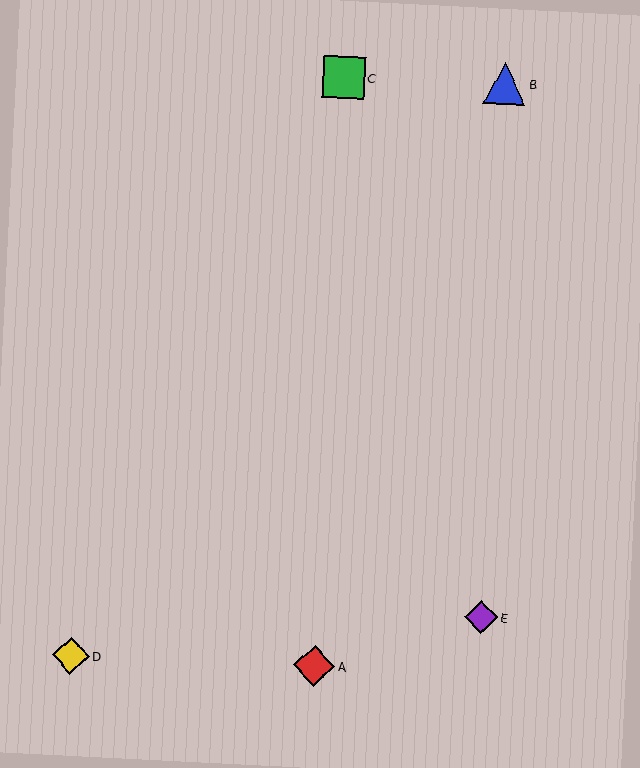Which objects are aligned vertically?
Objects A, C are aligned vertically.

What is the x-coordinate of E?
Object E is at x≈481.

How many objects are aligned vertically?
2 objects (A, C) are aligned vertically.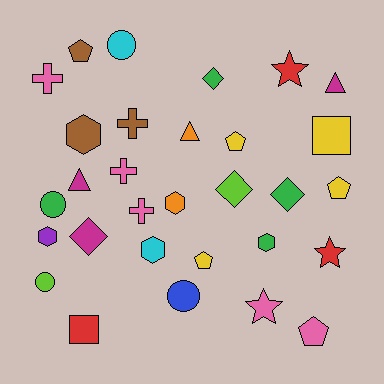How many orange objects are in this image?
There are 2 orange objects.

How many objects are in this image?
There are 30 objects.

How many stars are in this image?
There are 3 stars.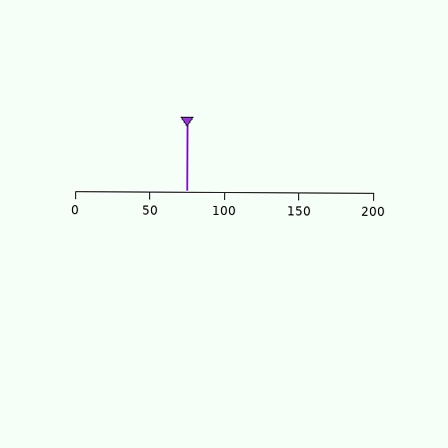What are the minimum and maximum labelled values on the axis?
The axis runs from 0 to 200.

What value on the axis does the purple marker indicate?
The marker indicates approximately 75.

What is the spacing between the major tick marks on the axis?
The major ticks are spaced 50 apart.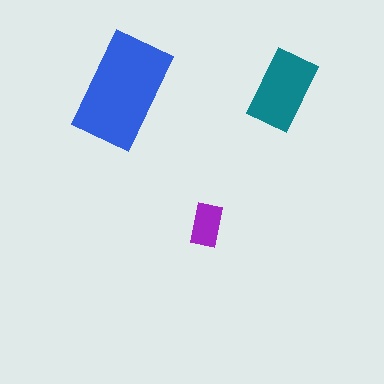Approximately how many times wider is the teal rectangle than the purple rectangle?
About 2 times wider.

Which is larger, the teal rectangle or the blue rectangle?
The blue one.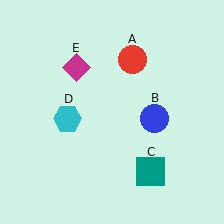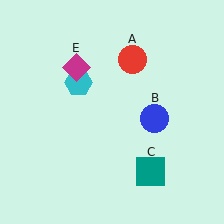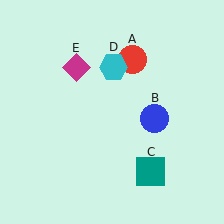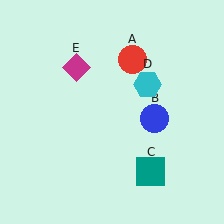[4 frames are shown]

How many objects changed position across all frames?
1 object changed position: cyan hexagon (object D).